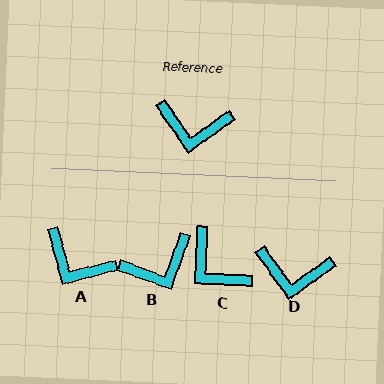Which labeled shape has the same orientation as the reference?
D.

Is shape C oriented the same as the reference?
No, it is off by about 38 degrees.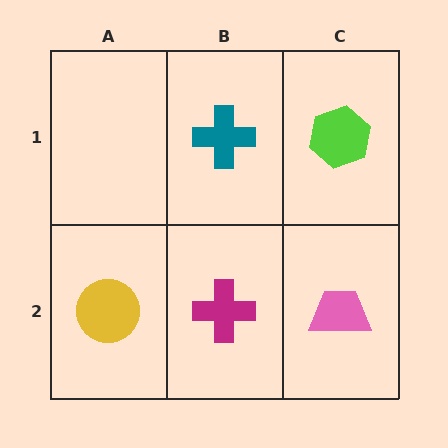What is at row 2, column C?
A pink trapezoid.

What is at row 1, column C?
A lime hexagon.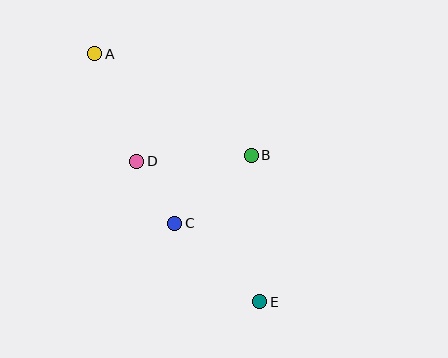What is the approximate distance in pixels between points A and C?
The distance between A and C is approximately 188 pixels.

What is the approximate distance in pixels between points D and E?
The distance between D and E is approximately 186 pixels.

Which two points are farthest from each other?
Points A and E are farthest from each other.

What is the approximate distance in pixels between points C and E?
The distance between C and E is approximately 115 pixels.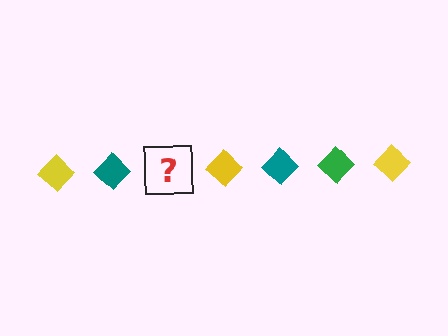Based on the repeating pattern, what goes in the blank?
The blank should be a green diamond.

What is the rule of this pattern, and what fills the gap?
The rule is that the pattern cycles through yellow, teal, green diamonds. The gap should be filled with a green diamond.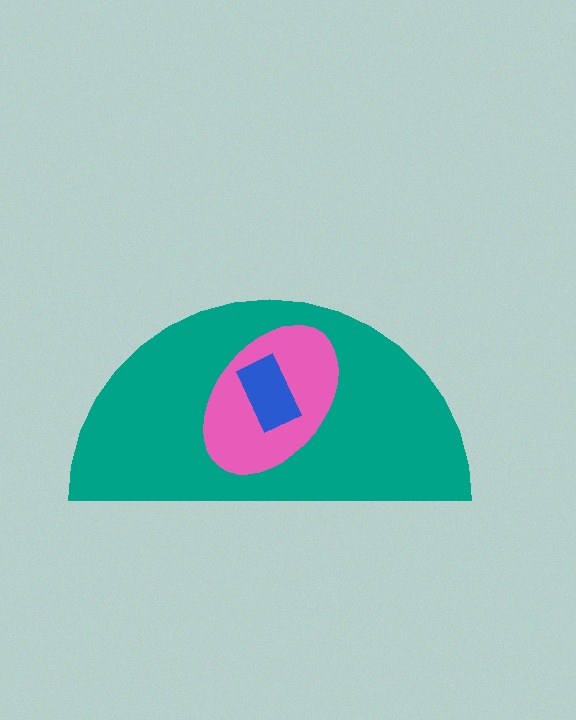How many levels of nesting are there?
3.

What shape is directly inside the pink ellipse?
The blue rectangle.